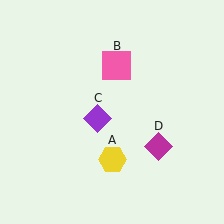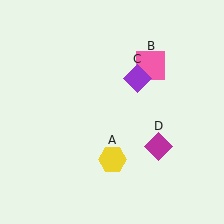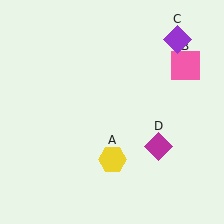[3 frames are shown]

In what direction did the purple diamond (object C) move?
The purple diamond (object C) moved up and to the right.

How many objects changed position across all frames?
2 objects changed position: pink square (object B), purple diamond (object C).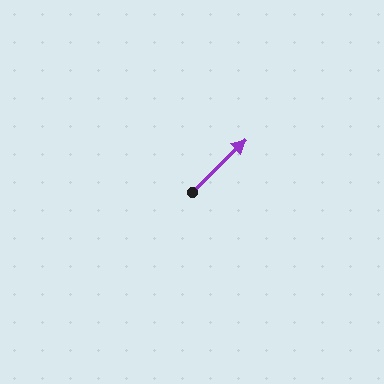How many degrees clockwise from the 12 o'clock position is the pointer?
Approximately 46 degrees.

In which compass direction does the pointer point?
Northeast.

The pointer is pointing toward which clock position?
Roughly 2 o'clock.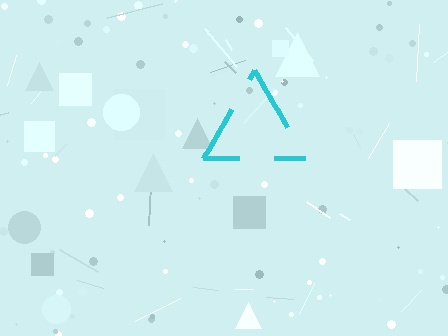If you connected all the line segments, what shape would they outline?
They would outline a triangle.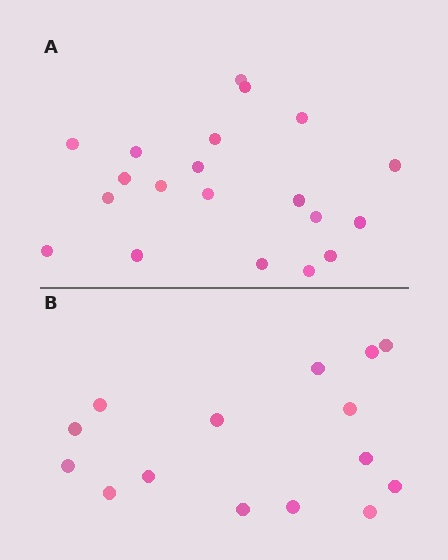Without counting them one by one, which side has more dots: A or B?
Region A (the top region) has more dots.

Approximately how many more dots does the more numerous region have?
Region A has about 5 more dots than region B.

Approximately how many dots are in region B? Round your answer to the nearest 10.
About 20 dots. (The exact count is 15, which rounds to 20.)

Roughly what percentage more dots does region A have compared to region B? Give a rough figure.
About 35% more.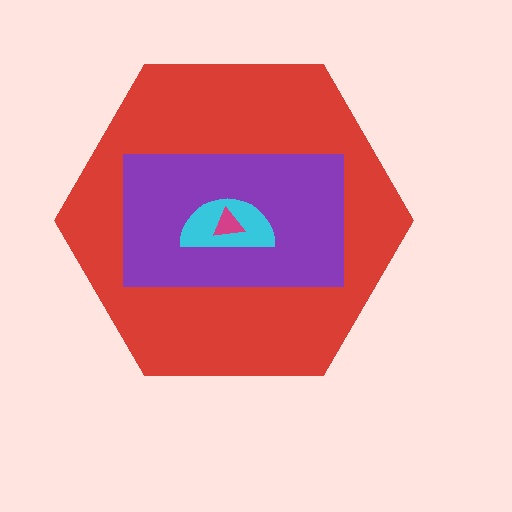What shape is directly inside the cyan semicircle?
The magenta triangle.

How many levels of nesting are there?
4.